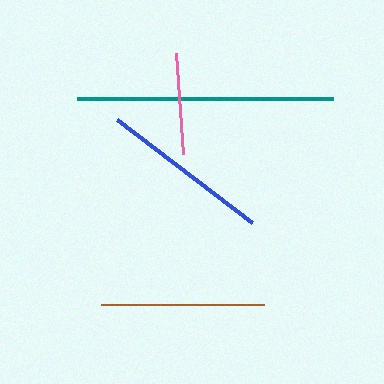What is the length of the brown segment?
The brown segment is approximately 164 pixels long.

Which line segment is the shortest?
The pink line is the shortest at approximately 101 pixels.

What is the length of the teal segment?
The teal segment is approximately 256 pixels long.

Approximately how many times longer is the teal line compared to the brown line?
The teal line is approximately 1.6 times the length of the brown line.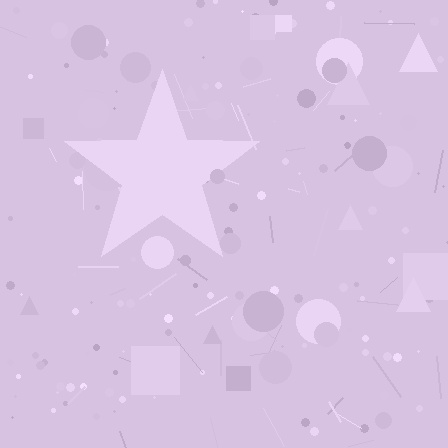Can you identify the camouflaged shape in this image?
The camouflaged shape is a star.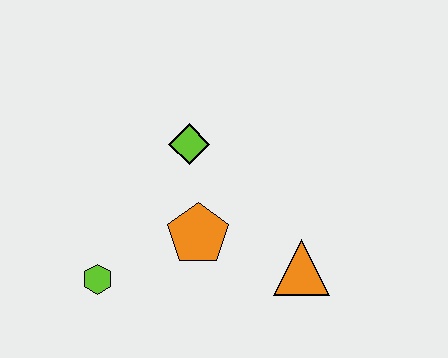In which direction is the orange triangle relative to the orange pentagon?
The orange triangle is to the right of the orange pentagon.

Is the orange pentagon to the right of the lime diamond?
Yes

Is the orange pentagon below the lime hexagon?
No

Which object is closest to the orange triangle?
The orange pentagon is closest to the orange triangle.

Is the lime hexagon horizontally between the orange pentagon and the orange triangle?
No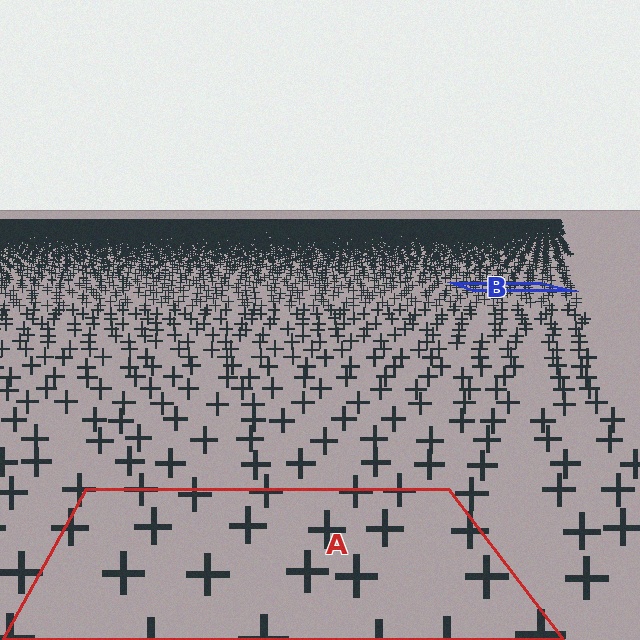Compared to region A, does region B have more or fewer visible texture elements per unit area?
Region B has more texture elements per unit area — they are packed more densely because it is farther away.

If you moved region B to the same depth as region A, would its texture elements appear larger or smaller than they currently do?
They would appear larger. At a closer depth, the same texture elements are projected at a bigger on-screen size.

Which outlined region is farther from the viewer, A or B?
Region B is farther from the viewer — the texture elements inside it appear smaller and more densely packed.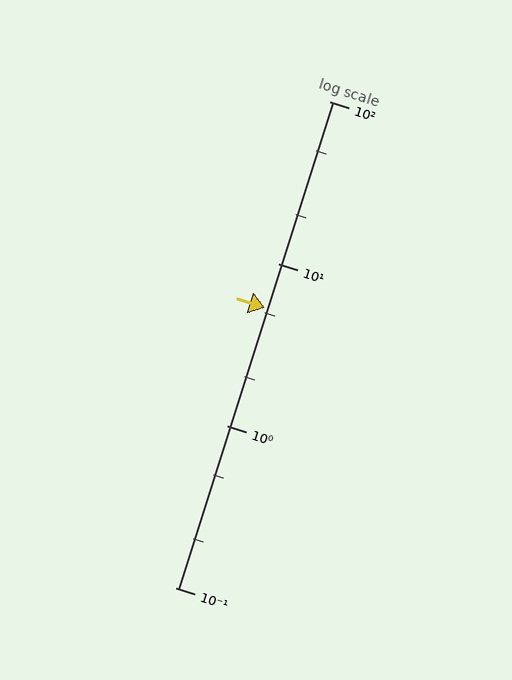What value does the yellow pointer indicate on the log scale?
The pointer indicates approximately 5.3.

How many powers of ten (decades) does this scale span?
The scale spans 3 decades, from 0.1 to 100.